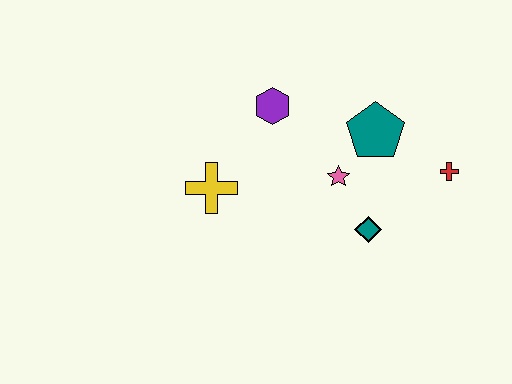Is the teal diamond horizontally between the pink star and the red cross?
Yes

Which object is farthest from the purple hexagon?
The red cross is farthest from the purple hexagon.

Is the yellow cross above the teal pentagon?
No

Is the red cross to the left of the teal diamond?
No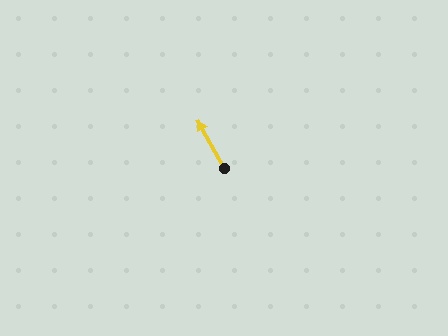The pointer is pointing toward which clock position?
Roughly 11 o'clock.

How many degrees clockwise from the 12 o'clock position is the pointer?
Approximately 331 degrees.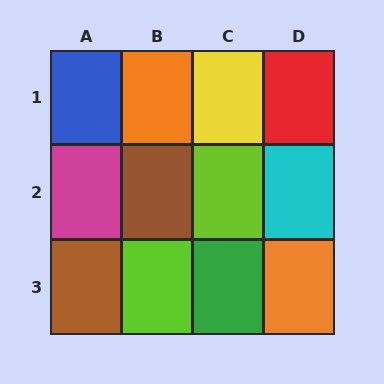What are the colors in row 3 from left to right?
Brown, lime, green, orange.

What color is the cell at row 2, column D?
Cyan.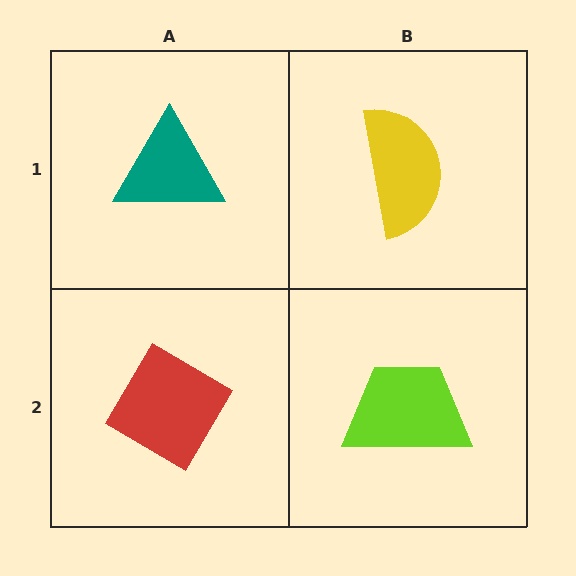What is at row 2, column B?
A lime trapezoid.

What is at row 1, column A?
A teal triangle.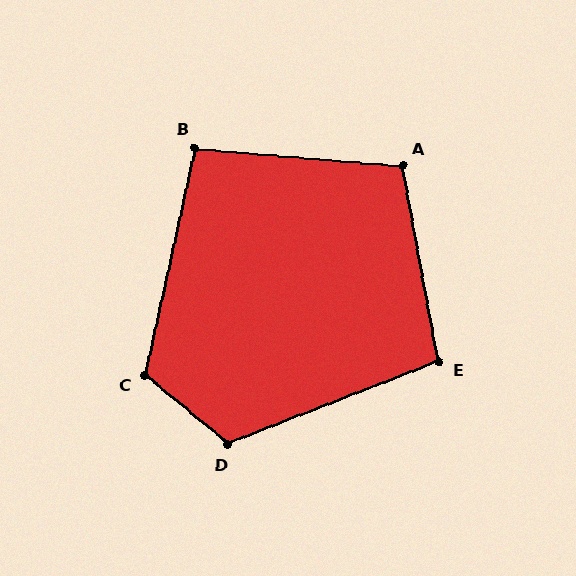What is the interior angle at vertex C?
Approximately 117 degrees (obtuse).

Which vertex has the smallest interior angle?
B, at approximately 98 degrees.